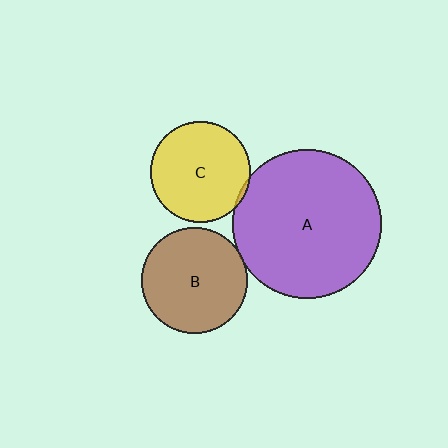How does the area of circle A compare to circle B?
Approximately 2.0 times.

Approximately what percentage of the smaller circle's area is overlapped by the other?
Approximately 5%.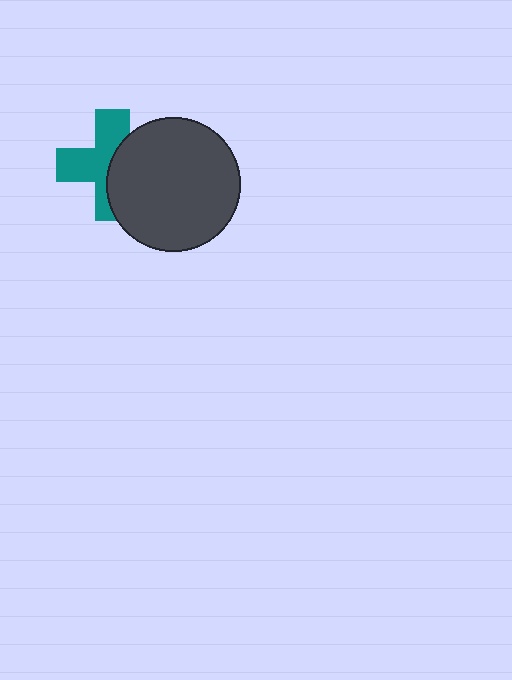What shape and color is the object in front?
The object in front is a dark gray circle.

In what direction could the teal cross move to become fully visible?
The teal cross could move left. That would shift it out from behind the dark gray circle entirely.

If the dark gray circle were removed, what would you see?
You would see the complete teal cross.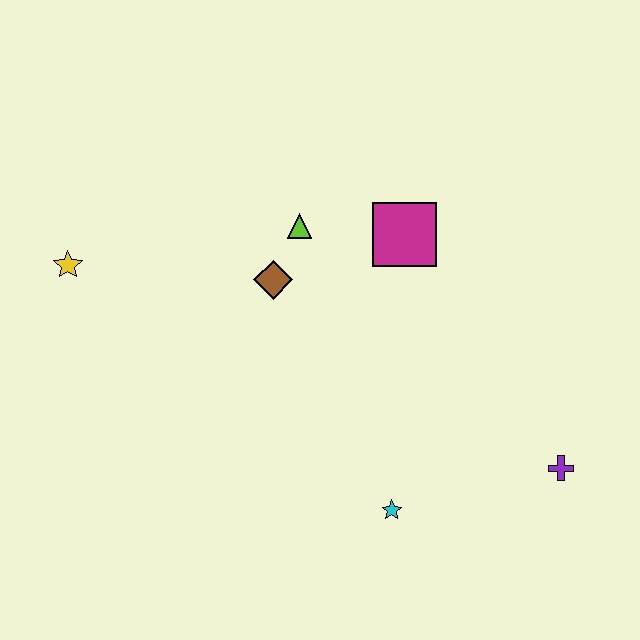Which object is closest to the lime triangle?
The brown diamond is closest to the lime triangle.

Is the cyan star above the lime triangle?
No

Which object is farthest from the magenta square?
The yellow star is farthest from the magenta square.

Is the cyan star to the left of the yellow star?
No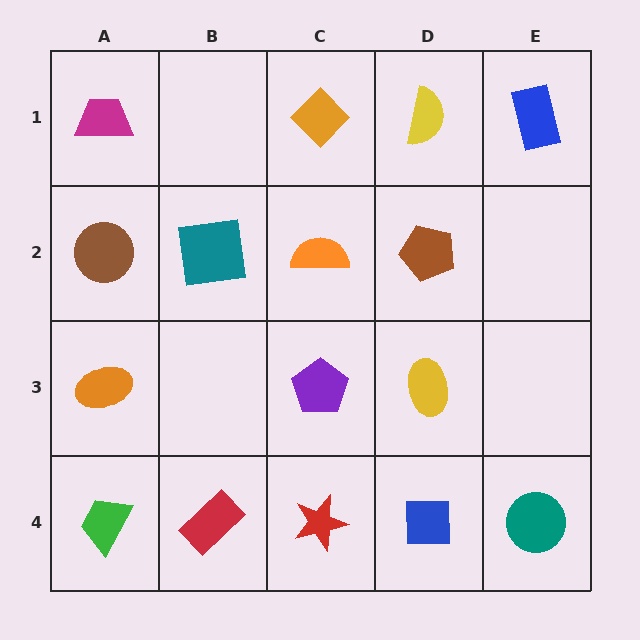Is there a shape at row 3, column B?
No, that cell is empty.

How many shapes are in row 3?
3 shapes.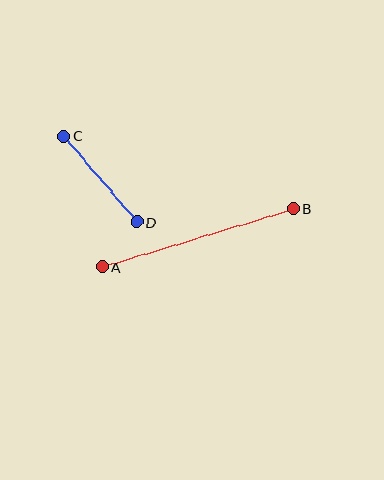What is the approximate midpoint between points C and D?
The midpoint is at approximately (100, 179) pixels.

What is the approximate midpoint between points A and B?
The midpoint is at approximately (198, 238) pixels.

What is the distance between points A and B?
The distance is approximately 200 pixels.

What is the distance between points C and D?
The distance is approximately 113 pixels.